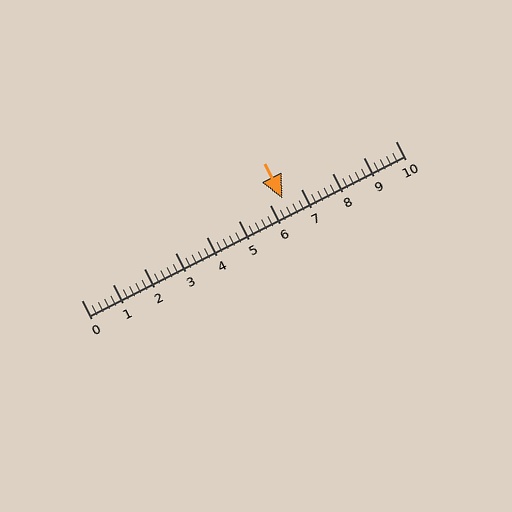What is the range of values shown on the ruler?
The ruler shows values from 0 to 10.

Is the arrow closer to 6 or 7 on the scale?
The arrow is closer to 6.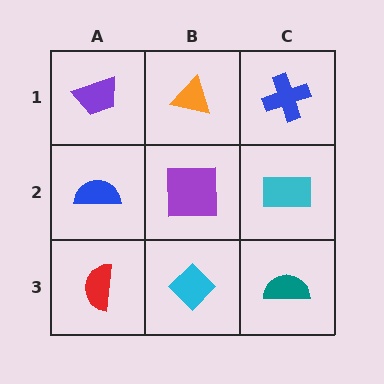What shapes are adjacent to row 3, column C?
A cyan rectangle (row 2, column C), a cyan diamond (row 3, column B).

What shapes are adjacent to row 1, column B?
A purple square (row 2, column B), a purple trapezoid (row 1, column A), a blue cross (row 1, column C).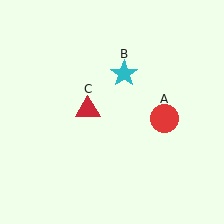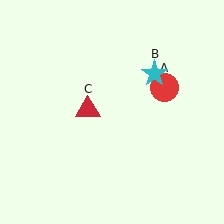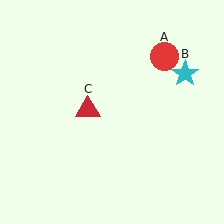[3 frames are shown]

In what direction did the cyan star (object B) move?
The cyan star (object B) moved right.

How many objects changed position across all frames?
2 objects changed position: red circle (object A), cyan star (object B).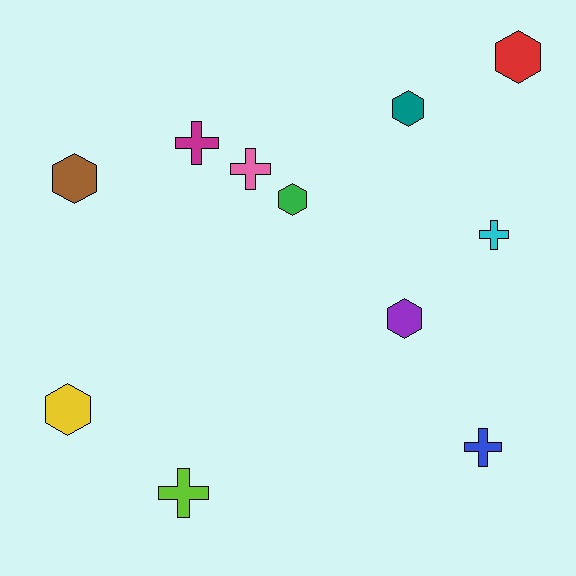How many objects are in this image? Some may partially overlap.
There are 11 objects.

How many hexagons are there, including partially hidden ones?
There are 6 hexagons.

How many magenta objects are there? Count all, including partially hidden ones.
There is 1 magenta object.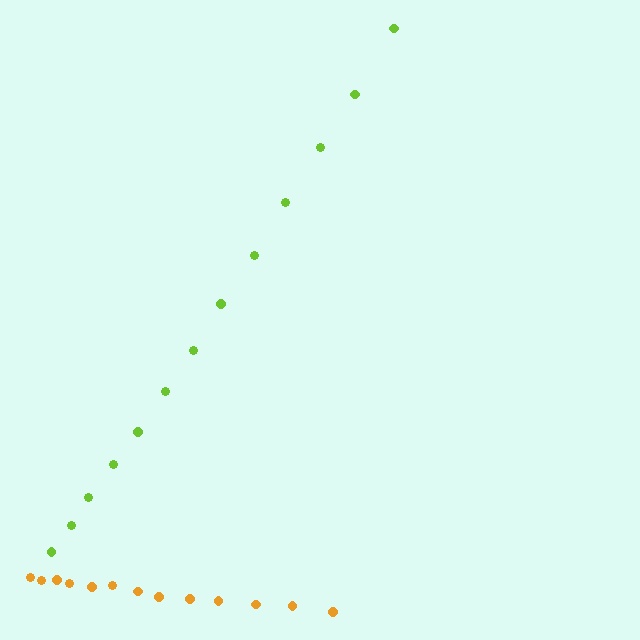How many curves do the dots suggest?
There are 2 distinct paths.